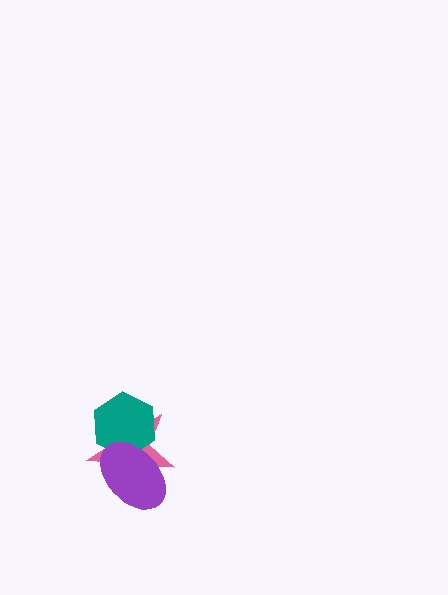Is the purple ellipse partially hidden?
No, no other shape covers it.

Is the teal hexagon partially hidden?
Yes, it is partially covered by another shape.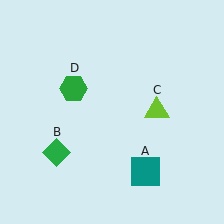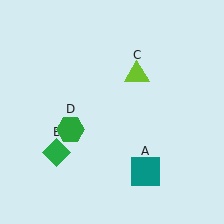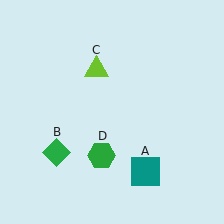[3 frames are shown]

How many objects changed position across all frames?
2 objects changed position: lime triangle (object C), green hexagon (object D).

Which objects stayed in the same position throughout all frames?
Teal square (object A) and green diamond (object B) remained stationary.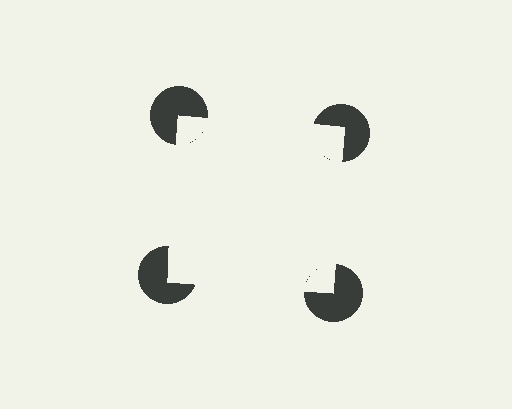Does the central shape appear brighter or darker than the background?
It typically appears slightly brighter than the background, even though no actual brightness change is drawn.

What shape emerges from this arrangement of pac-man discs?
An illusory square — its edges are inferred from the aligned wedge cuts in the pac-man discs, not physically drawn.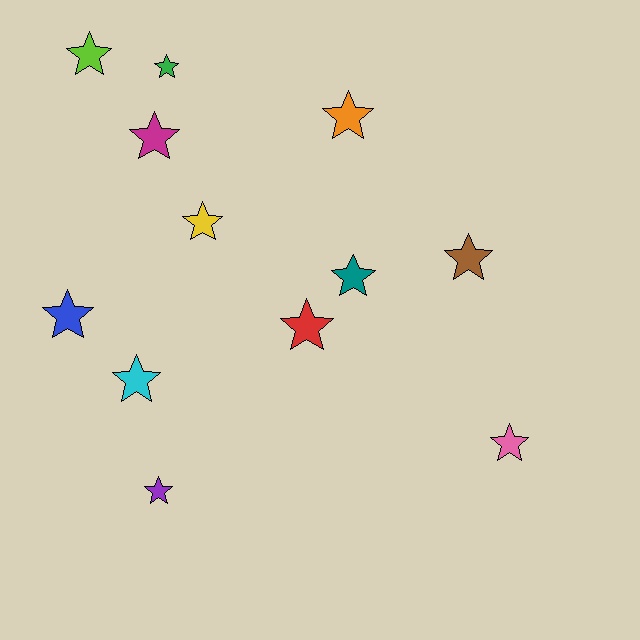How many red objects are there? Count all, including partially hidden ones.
There is 1 red object.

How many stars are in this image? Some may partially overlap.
There are 12 stars.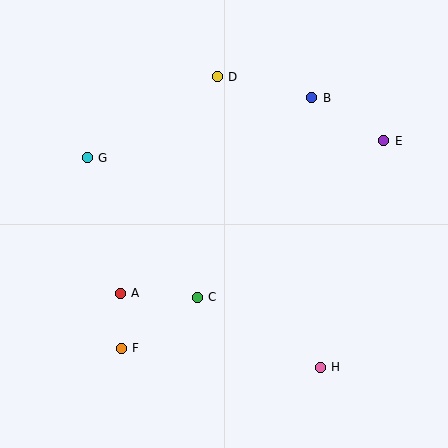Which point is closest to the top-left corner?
Point G is closest to the top-left corner.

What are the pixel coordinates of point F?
Point F is at (121, 348).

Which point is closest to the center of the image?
Point C at (197, 297) is closest to the center.